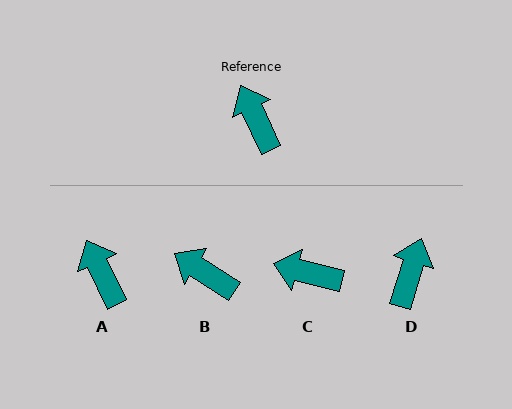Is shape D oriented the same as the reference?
No, it is off by about 43 degrees.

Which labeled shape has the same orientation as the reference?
A.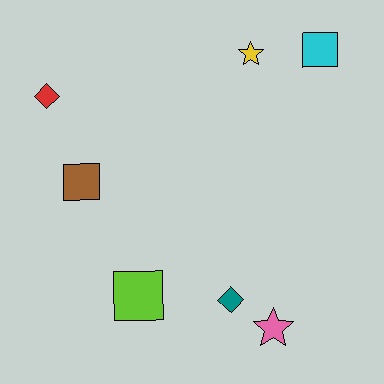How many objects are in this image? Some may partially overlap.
There are 7 objects.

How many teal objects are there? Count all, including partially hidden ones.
There is 1 teal object.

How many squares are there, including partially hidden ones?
There are 3 squares.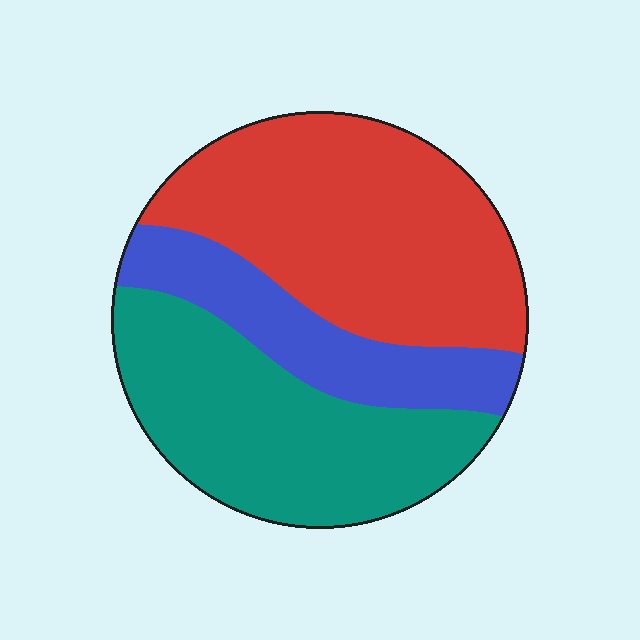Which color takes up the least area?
Blue, at roughly 20%.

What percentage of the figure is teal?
Teal takes up about three eighths (3/8) of the figure.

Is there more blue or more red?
Red.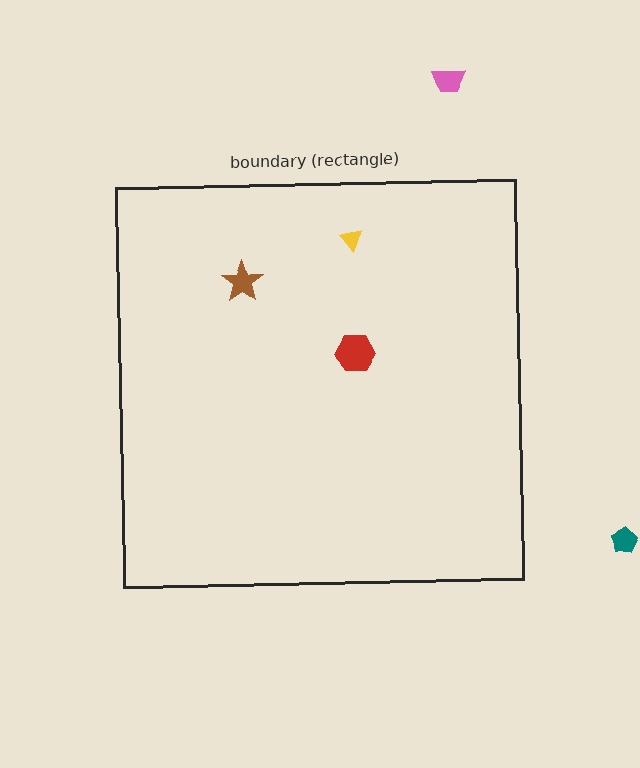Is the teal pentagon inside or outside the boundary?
Outside.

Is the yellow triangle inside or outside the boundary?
Inside.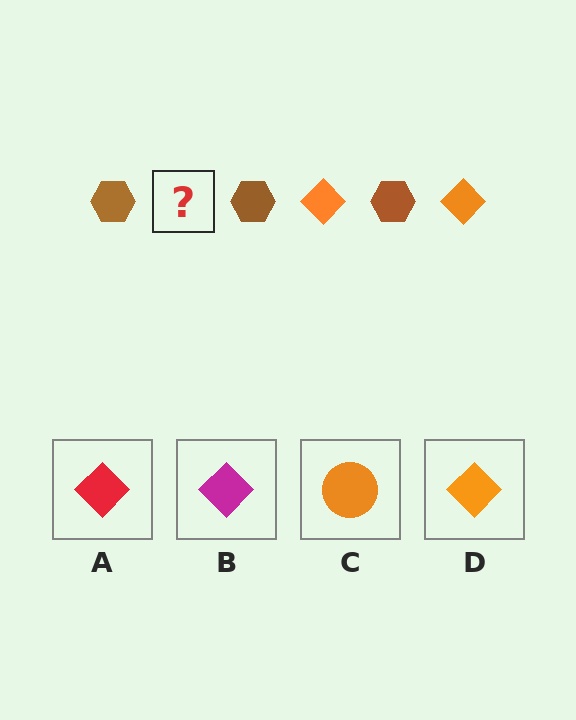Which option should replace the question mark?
Option D.